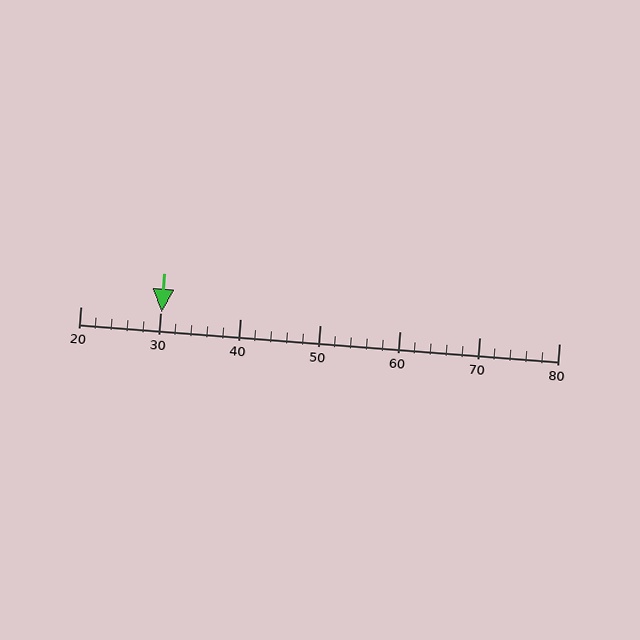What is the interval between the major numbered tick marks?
The major tick marks are spaced 10 units apart.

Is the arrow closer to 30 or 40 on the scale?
The arrow is closer to 30.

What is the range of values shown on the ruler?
The ruler shows values from 20 to 80.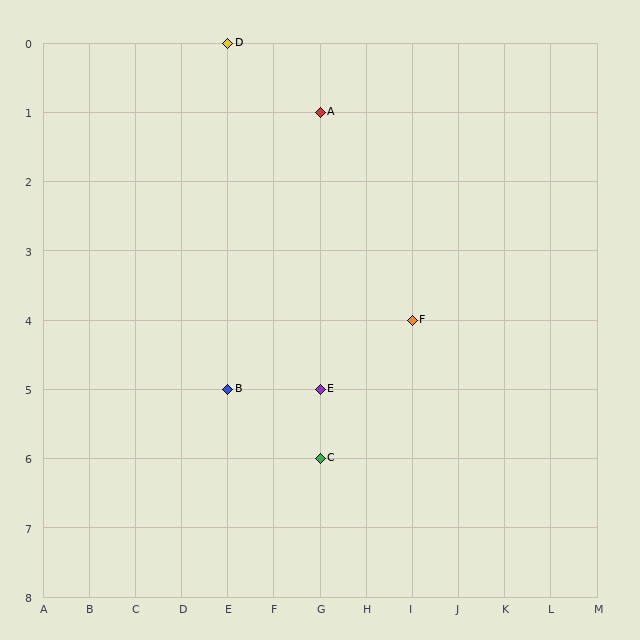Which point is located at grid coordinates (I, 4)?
Point F is at (I, 4).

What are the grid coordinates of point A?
Point A is at grid coordinates (G, 1).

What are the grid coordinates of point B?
Point B is at grid coordinates (E, 5).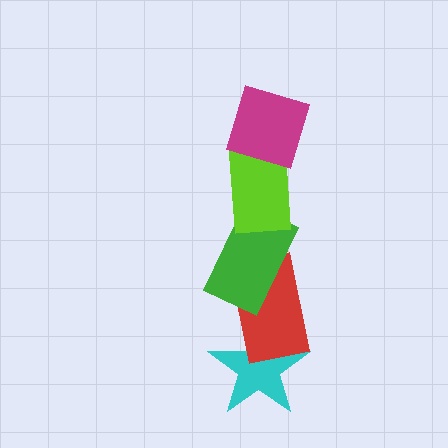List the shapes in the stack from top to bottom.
From top to bottom: the magenta diamond, the lime rectangle, the green rectangle, the red rectangle, the cyan star.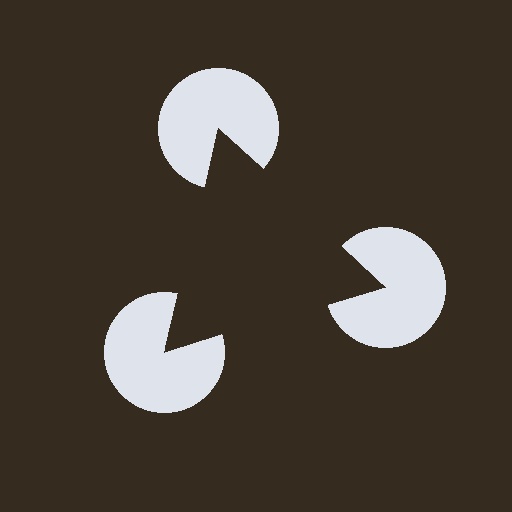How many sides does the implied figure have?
3 sides.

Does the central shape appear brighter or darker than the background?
It typically appears slightly darker than the background, even though no actual brightness change is drawn.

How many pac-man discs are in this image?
There are 3 — one at each vertex of the illusory triangle.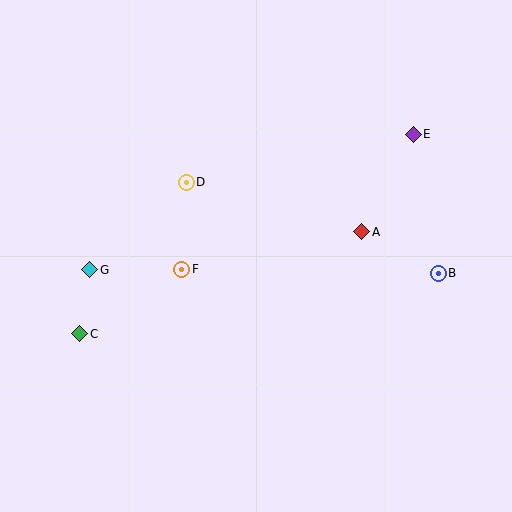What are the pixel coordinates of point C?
Point C is at (80, 334).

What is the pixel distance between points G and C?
The distance between G and C is 65 pixels.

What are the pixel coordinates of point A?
Point A is at (362, 232).